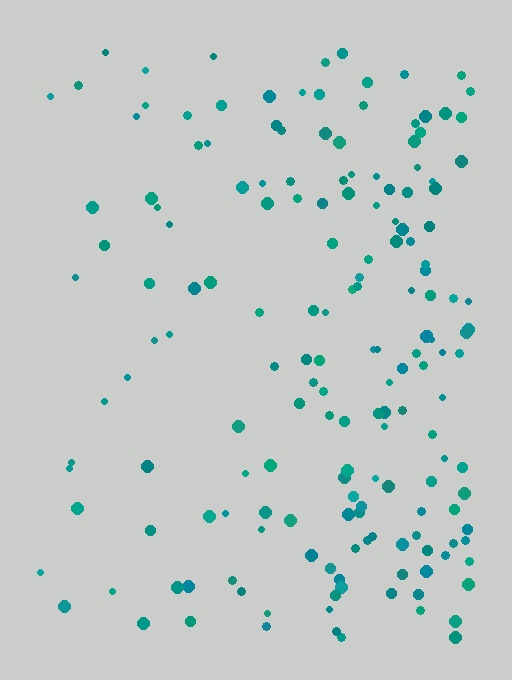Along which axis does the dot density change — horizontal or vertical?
Horizontal.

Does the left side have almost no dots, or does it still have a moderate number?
Still a moderate number, just noticeably fewer than the right.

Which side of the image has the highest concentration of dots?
The right.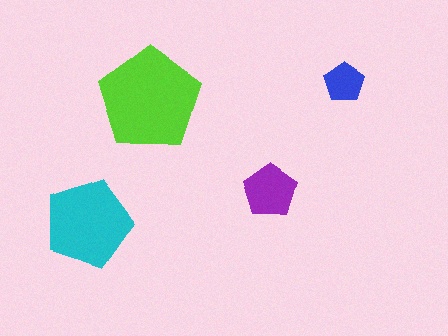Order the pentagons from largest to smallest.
the lime one, the cyan one, the purple one, the blue one.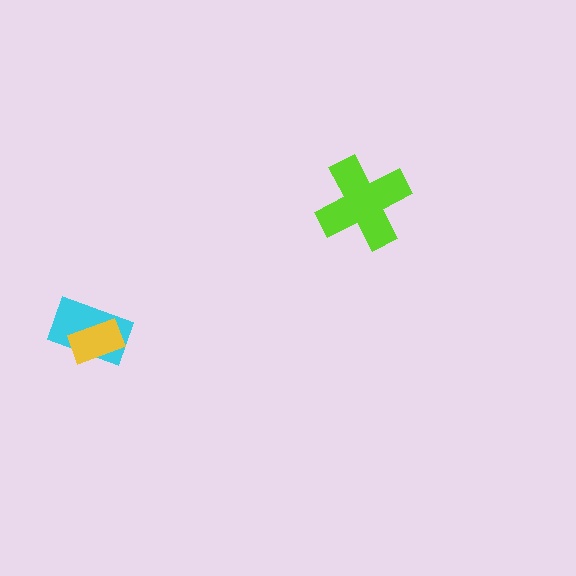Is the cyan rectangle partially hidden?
Yes, it is partially covered by another shape.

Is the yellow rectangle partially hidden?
No, no other shape covers it.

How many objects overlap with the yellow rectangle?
1 object overlaps with the yellow rectangle.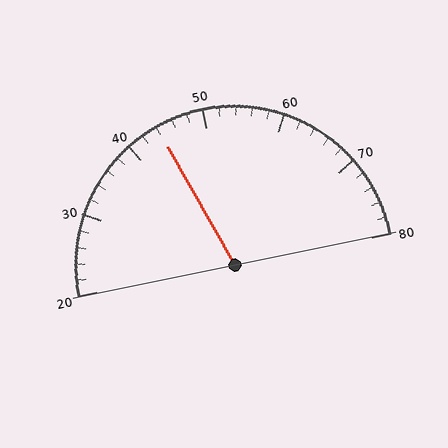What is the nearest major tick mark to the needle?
The nearest major tick mark is 40.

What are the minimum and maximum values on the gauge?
The gauge ranges from 20 to 80.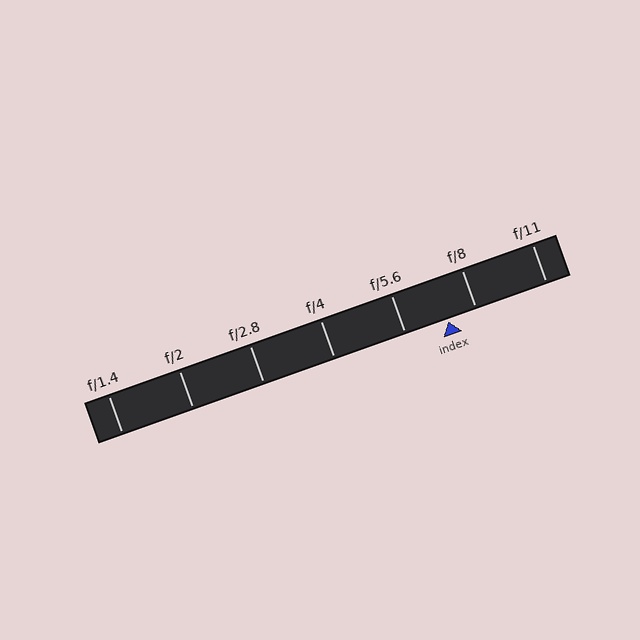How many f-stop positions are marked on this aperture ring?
There are 7 f-stop positions marked.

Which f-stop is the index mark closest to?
The index mark is closest to f/8.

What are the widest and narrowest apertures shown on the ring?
The widest aperture shown is f/1.4 and the narrowest is f/11.